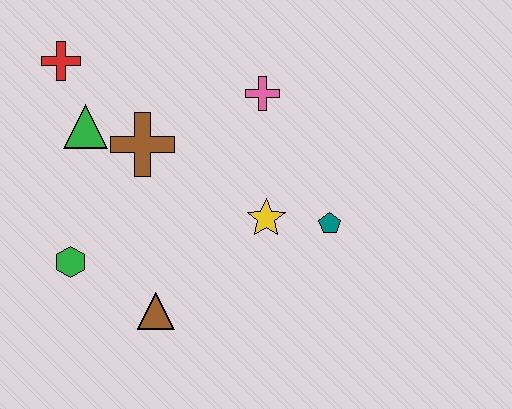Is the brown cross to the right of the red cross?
Yes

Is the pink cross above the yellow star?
Yes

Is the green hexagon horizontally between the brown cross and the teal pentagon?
No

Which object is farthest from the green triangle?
The teal pentagon is farthest from the green triangle.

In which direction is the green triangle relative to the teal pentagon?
The green triangle is to the left of the teal pentagon.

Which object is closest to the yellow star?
The teal pentagon is closest to the yellow star.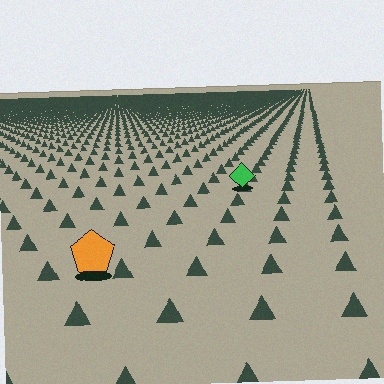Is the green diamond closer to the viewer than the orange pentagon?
No. The orange pentagon is closer — you can tell from the texture gradient: the ground texture is coarser near it.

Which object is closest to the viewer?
The orange pentagon is closest. The texture marks near it are larger and more spread out.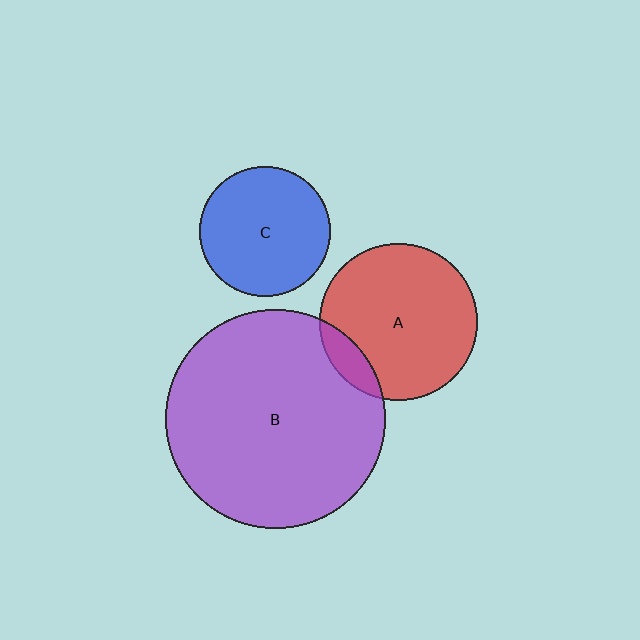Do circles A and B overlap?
Yes.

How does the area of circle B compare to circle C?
Approximately 2.8 times.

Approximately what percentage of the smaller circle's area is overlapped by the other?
Approximately 10%.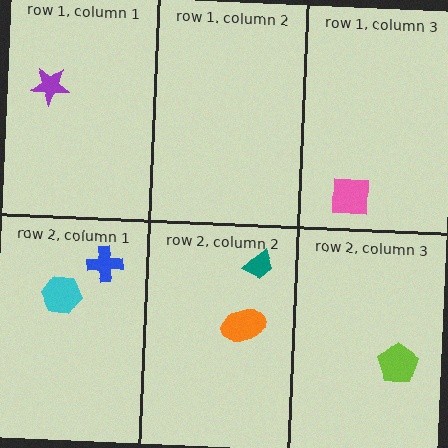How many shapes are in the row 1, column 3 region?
1.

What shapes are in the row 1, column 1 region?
The purple star.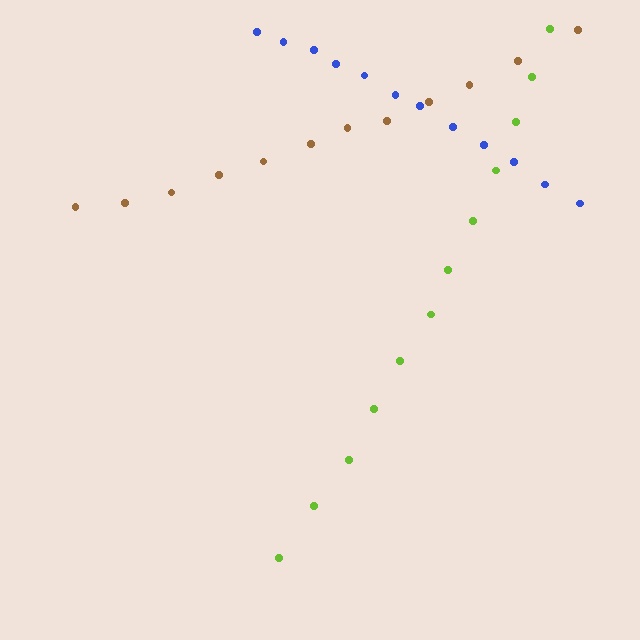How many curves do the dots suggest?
There are 3 distinct paths.